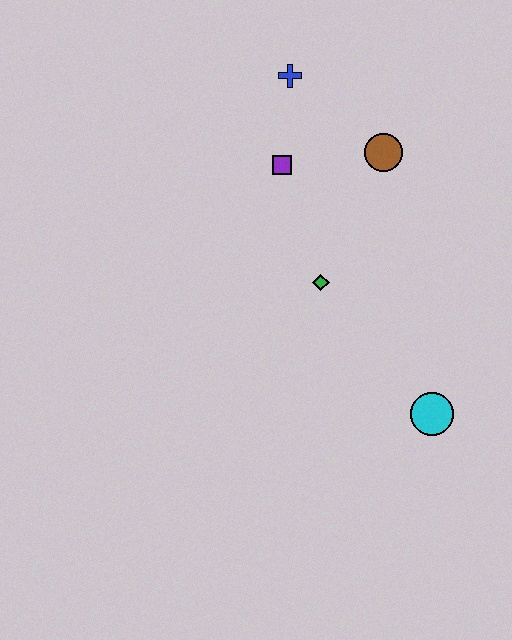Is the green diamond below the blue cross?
Yes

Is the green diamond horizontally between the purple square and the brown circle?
Yes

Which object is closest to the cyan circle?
The green diamond is closest to the cyan circle.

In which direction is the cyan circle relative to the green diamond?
The cyan circle is below the green diamond.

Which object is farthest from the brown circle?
The cyan circle is farthest from the brown circle.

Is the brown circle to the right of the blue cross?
Yes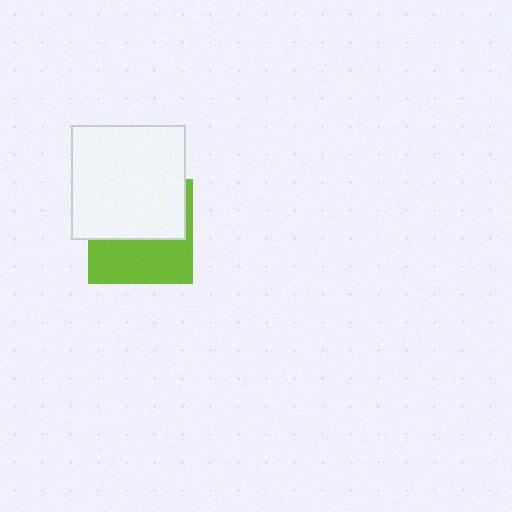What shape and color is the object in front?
The object in front is a white square.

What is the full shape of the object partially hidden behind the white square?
The partially hidden object is a lime square.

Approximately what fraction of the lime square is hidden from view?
Roughly 53% of the lime square is hidden behind the white square.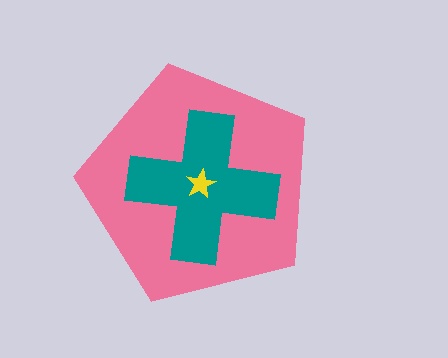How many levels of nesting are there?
3.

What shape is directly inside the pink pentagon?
The teal cross.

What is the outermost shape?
The pink pentagon.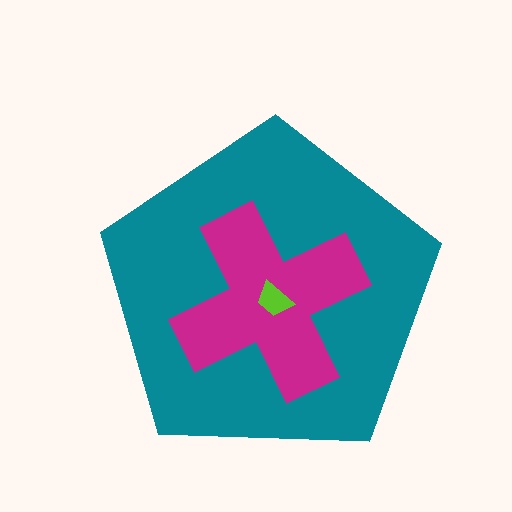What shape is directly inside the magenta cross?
The lime trapezoid.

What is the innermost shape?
The lime trapezoid.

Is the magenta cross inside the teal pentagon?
Yes.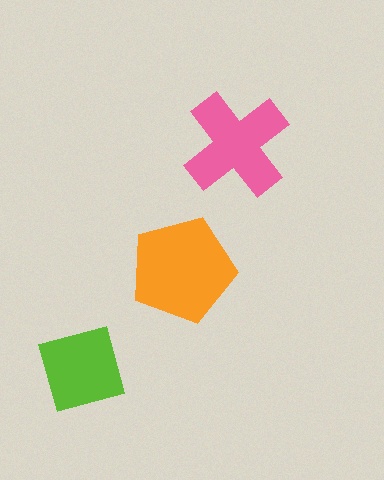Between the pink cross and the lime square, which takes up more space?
The pink cross.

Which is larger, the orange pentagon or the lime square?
The orange pentagon.